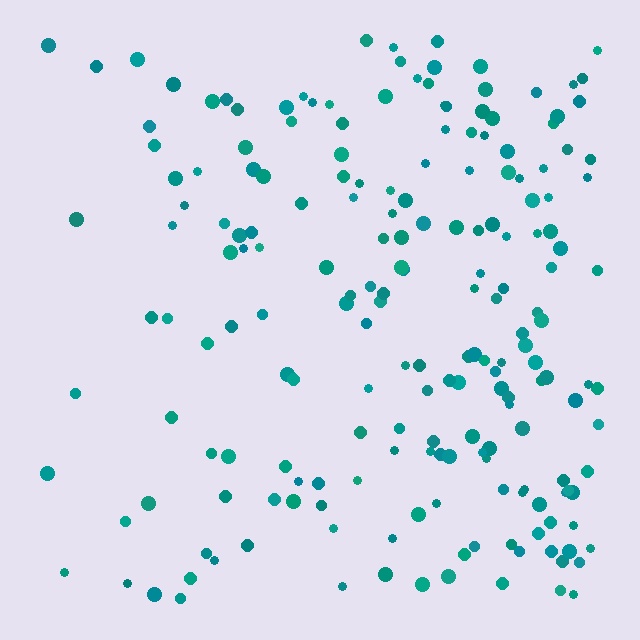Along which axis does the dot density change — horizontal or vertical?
Horizontal.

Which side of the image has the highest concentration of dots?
The right.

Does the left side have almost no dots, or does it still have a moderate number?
Still a moderate number, just noticeably fewer than the right.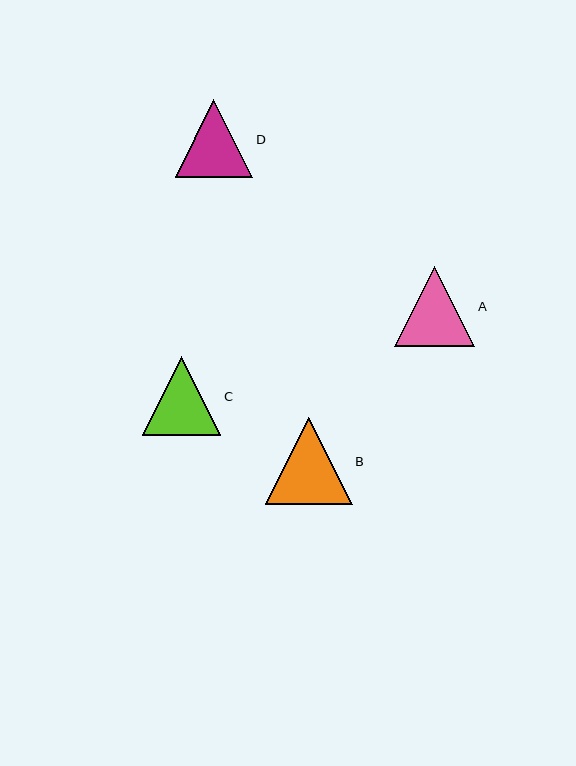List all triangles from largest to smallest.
From largest to smallest: B, A, C, D.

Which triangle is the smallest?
Triangle D is the smallest with a size of approximately 78 pixels.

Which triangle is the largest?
Triangle B is the largest with a size of approximately 87 pixels.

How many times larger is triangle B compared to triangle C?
Triangle B is approximately 1.1 times the size of triangle C.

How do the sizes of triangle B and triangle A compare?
Triangle B and triangle A are approximately the same size.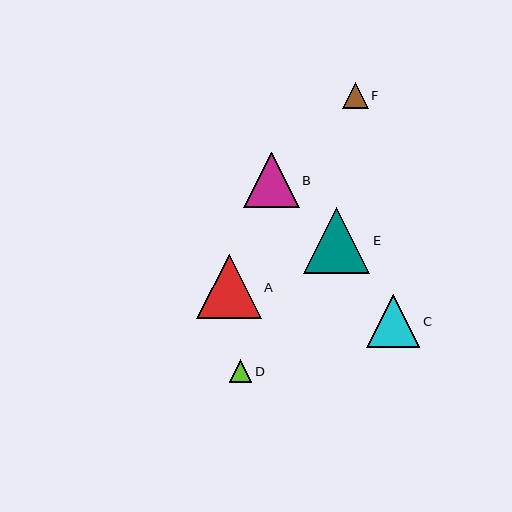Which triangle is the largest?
Triangle E is the largest with a size of approximately 66 pixels.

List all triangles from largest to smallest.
From largest to smallest: E, A, B, C, F, D.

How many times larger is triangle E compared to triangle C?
Triangle E is approximately 1.3 times the size of triangle C.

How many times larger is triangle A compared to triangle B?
Triangle A is approximately 1.2 times the size of triangle B.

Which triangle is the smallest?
Triangle D is the smallest with a size of approximately 22 pixels.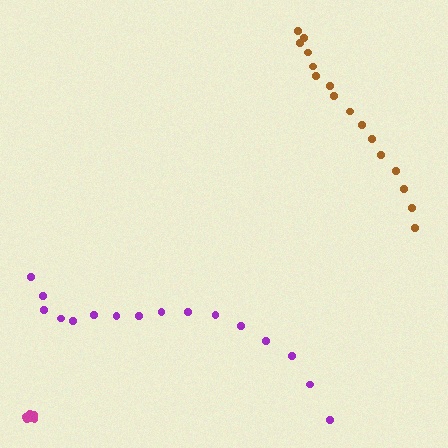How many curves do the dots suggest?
There are 3 distinct paths.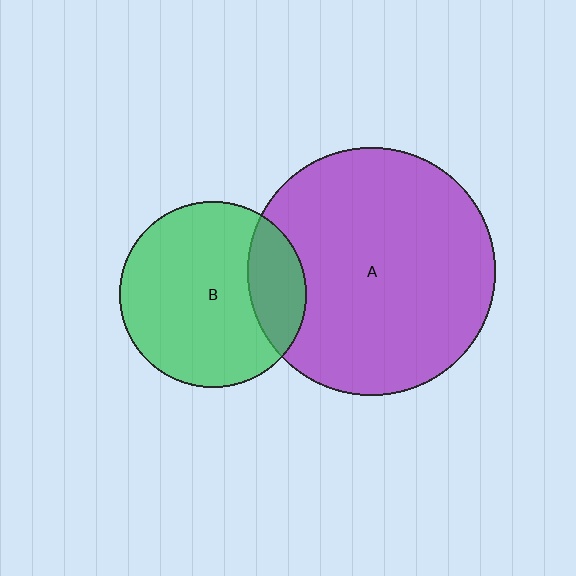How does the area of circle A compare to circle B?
Approximately 1.8 times.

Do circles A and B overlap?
Yes.